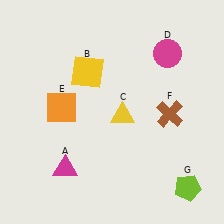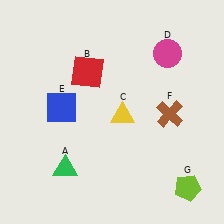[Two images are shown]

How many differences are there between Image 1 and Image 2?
There are 3 differences between the two images.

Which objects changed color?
A changed from magenta to green. B changed from yellow to red. E changed from orange to blue.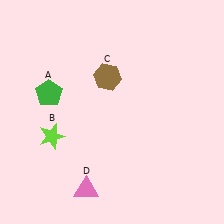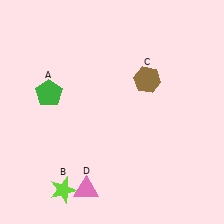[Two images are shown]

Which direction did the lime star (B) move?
The lime star (B) moved down.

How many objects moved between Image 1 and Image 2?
2 objects moved between the two images.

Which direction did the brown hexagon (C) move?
The brown hexagon (C) moved right.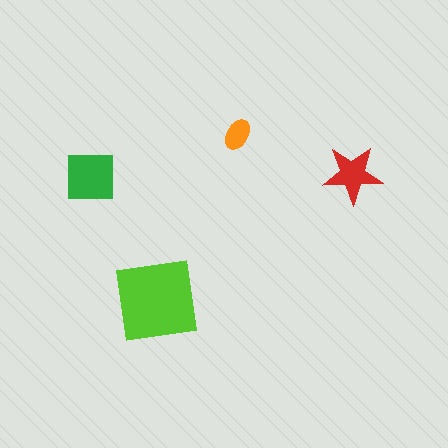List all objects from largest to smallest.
The lime square, the green square, the red star, the orange ellipse.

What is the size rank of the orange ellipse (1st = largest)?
4th.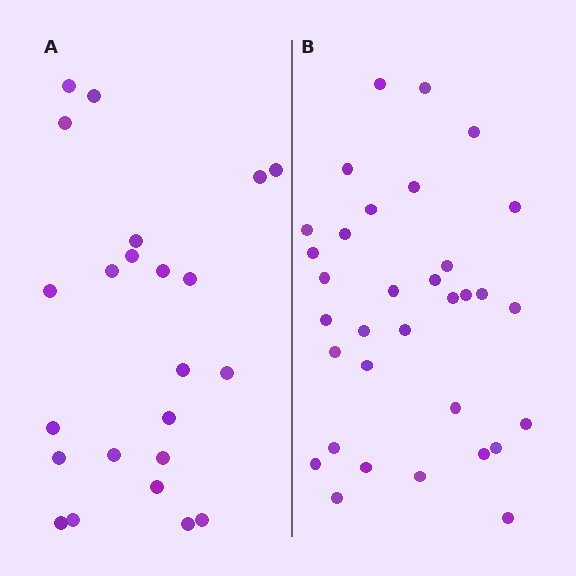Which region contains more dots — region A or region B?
Region B (the right region) has more dots.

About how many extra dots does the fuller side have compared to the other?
Region B has roughly 10 or so more dots than region A.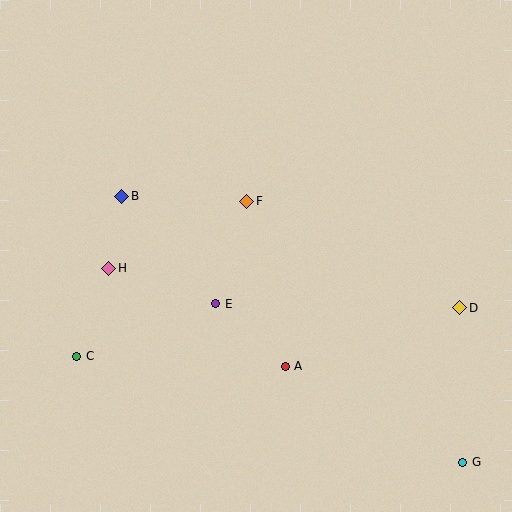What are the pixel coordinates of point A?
Point A is at (285, 366).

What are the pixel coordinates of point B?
Point B is at (122, 196).